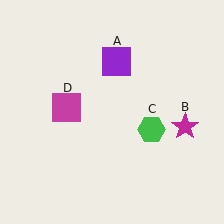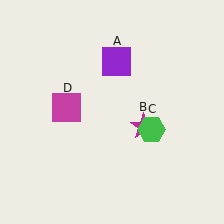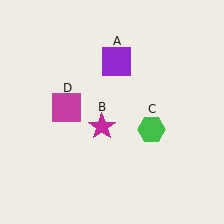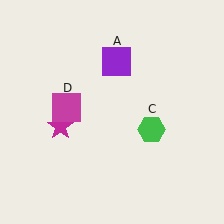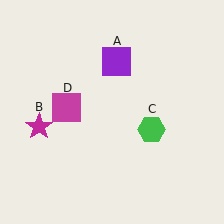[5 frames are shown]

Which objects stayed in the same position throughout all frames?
Purple square (object A) and green hexagon (object C) and magenta square (object D) remained stationary.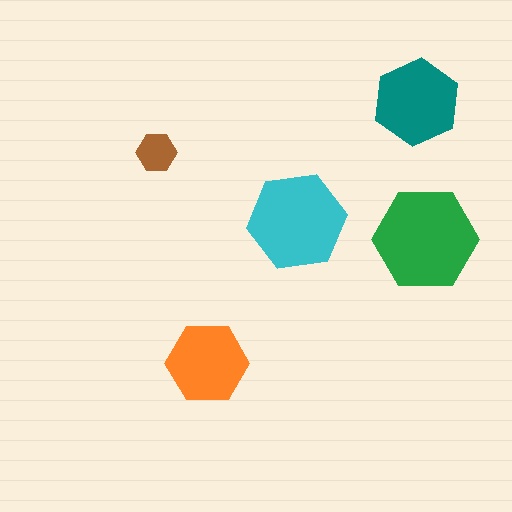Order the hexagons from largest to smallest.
the green one, the cyan one, the teal one, the orange one, the brown one.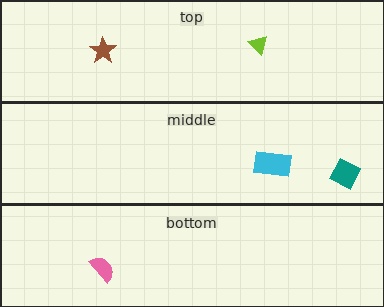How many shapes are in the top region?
2.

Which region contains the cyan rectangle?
The middle region.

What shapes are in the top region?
The brown star, the lime triangle.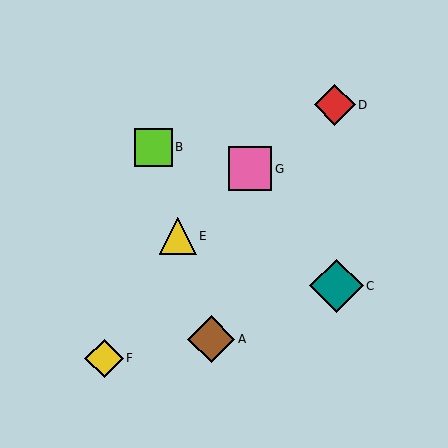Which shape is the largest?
The teal diamond (labeled C) is the largest.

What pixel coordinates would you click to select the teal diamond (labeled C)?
Click at (336, 286) to select the teal diamond C.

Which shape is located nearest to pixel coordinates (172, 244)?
The yellow triangle (labeled E) at (178, 236) is nearest to that location.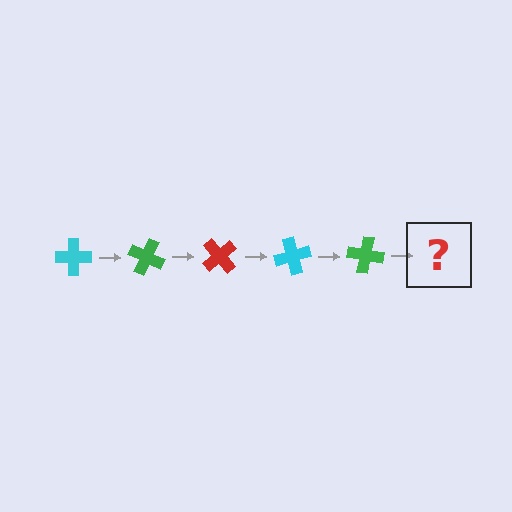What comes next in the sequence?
The next element should be a red cross, rotated 125 degrees from the start.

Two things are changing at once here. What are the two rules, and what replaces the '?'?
The two rules are that it rotates 25 degrees each step and the color cycles through cyan, green, and red. The '?' should be a red cross, rotated 125 degrees from the start.